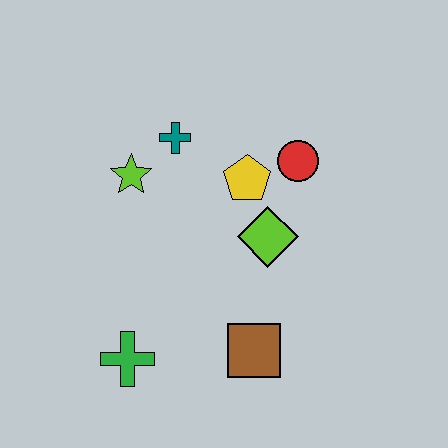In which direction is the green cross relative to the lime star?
The green cross is below the lime star.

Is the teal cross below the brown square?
No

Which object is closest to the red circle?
The yellow pentagon is closest to the red circle.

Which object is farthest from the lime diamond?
The green cross is farthest from the lime diamond.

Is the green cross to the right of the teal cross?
No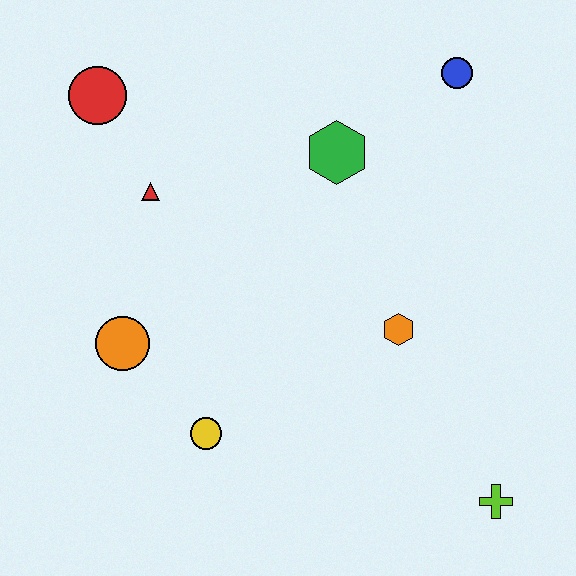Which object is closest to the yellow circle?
The orange circle is closest to the yellow circle.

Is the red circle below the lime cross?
No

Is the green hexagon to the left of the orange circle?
No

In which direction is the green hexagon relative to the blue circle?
The green hexagon is to the left of the blue circle.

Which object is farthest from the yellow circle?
The blue circle is farthest from the yellow circle.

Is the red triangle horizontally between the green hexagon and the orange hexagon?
No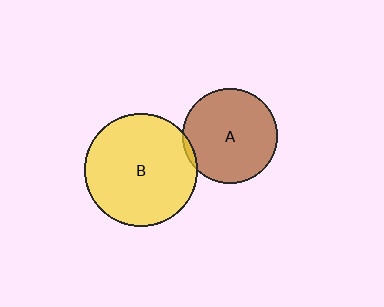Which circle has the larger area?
Circle B (yellow).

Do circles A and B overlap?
Yes.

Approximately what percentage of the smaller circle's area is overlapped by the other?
Approximately 5%.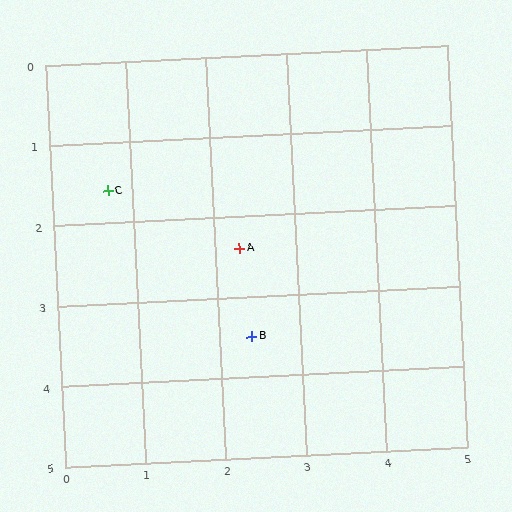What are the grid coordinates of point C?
Point C is at approximately (0.7, 1.6).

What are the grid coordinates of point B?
Point B is at approximately (2.4, 3.5).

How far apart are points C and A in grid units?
Points C and A are about 1.8 grid units apart.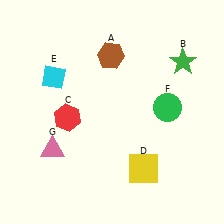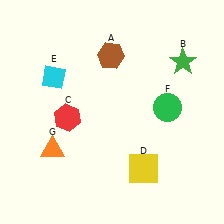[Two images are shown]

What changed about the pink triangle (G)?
In Image 1, G is pink. In Image 2, it changed to orange.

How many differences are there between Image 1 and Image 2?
There is 1 difference between the two images.